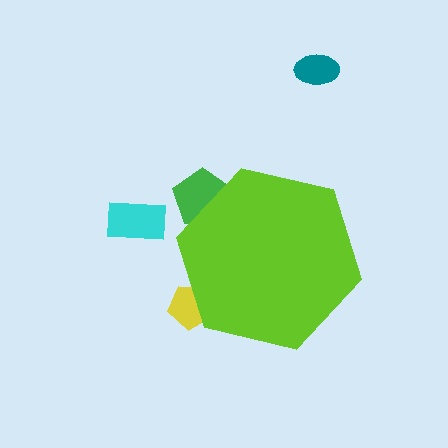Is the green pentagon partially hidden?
Yes, the green pentagon is partially hidden behind the lime hexagon.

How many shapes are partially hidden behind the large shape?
2 shapes are partially hidden.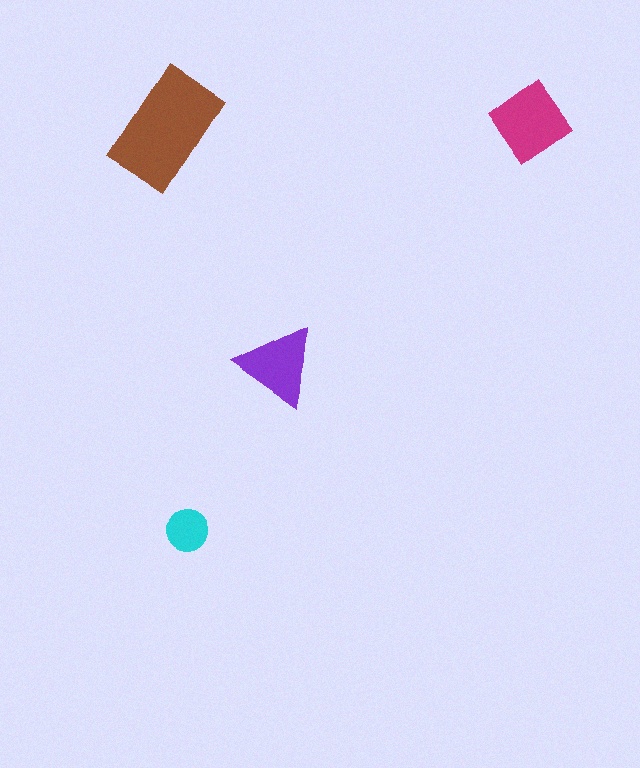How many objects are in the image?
There are 4 objects in the image.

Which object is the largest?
The brown rectangle.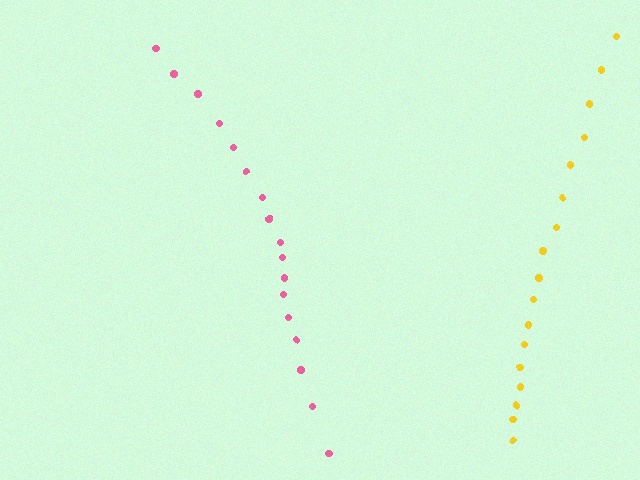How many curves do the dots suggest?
There are 2 distinct paths.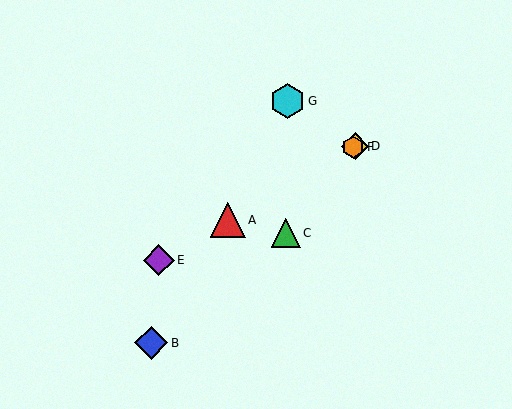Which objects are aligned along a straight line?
Objects A, D, E, F are aligned along a straight line.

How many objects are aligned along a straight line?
4 objects (A, D, E, F) are aligned along a straight line.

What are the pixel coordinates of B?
Object B is at (151, 343).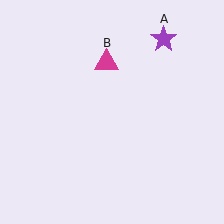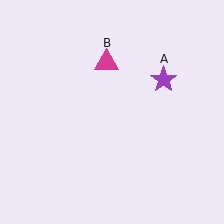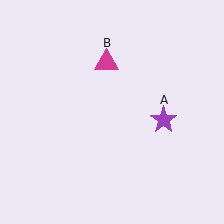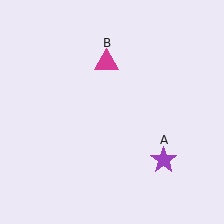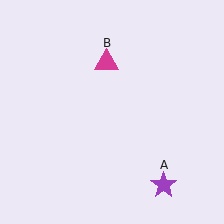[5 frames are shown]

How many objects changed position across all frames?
1 object changed position: purple star (object A).